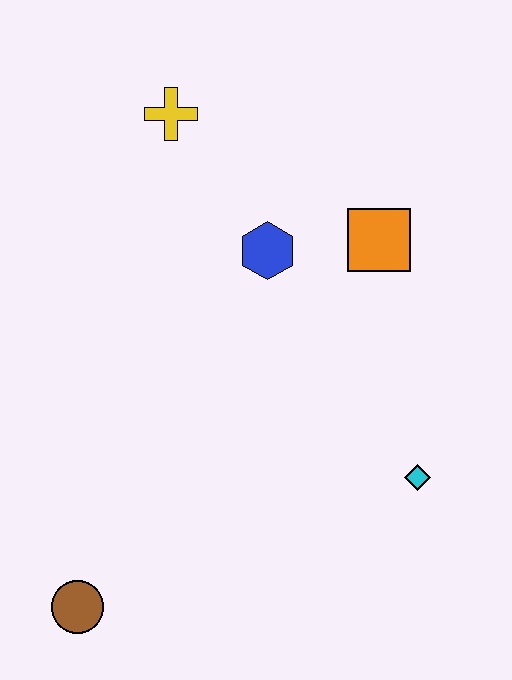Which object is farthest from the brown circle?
The yellow cross is farthest from the brown circle.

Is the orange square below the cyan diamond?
No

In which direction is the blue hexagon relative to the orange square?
The blue hexagon is to the left of the orange square.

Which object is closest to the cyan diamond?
The orange square is closest to the cyan diamond.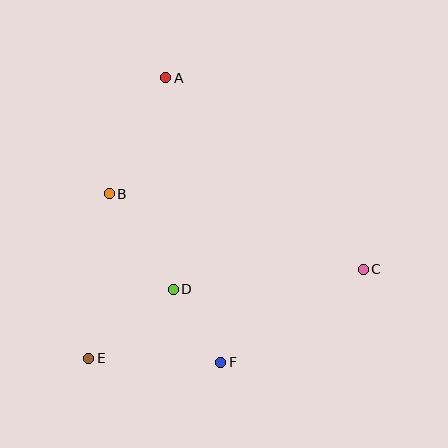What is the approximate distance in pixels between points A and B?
The distance between A and B is approximately 129 pixels.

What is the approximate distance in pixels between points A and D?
The distance between A and D is approximately 212 pixels.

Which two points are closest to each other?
Points D and F are closest to each other.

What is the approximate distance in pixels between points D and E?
The distance between D and E is approximately 109 pixels.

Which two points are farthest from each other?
Points A and E are farthest from each other.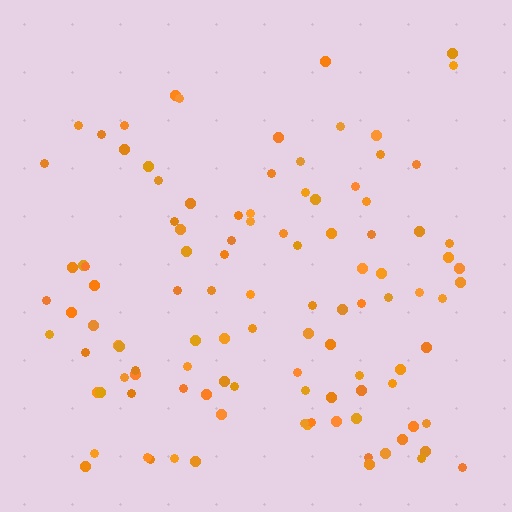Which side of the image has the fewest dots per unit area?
The top.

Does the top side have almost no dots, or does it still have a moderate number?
Still a moderate number, just noticeably fewer than the bottom.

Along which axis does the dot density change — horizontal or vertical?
Vertical.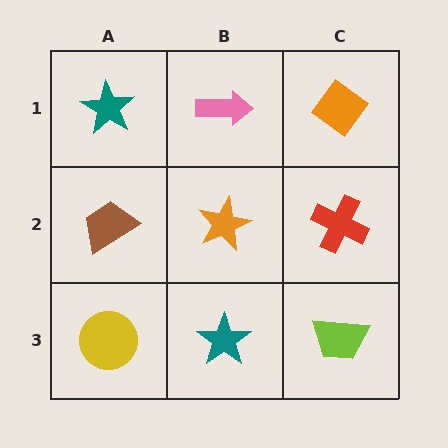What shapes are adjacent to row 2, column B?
A pink arrow (row 1, column B), a teal star (row 3, column B), a brown trapezoid (row 2, column A), a red cross (row 2, column C).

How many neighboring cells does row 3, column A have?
2.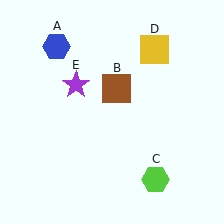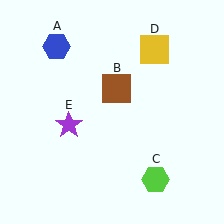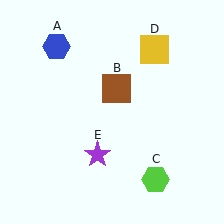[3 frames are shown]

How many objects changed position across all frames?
1 object changed position: purple star (object E).